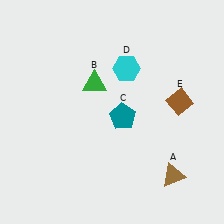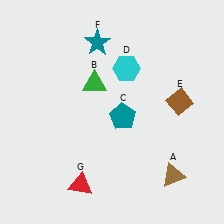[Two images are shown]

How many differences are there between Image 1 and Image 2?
There are 2 differences between the two images.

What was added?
A teal star (F), a red triangle (G) were added in Image 2.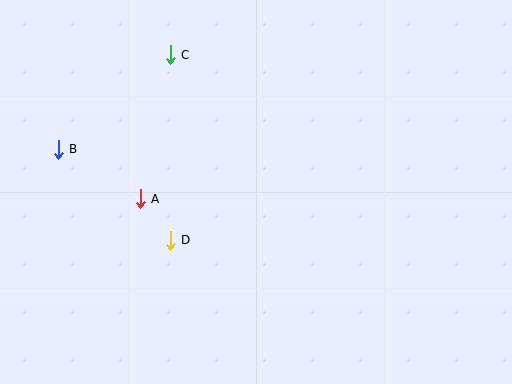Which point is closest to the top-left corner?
Point B is closest to the top-left corner.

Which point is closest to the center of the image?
Point D at (170, 240) is closest to the center.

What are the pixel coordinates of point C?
Point C is at (170, 55).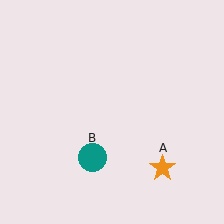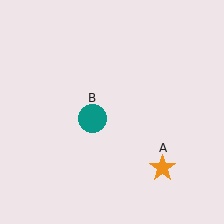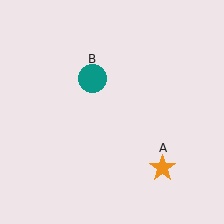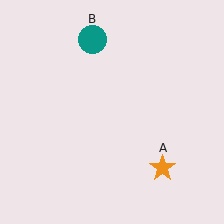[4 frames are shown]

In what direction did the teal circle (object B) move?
The teal circle (object B) moved up.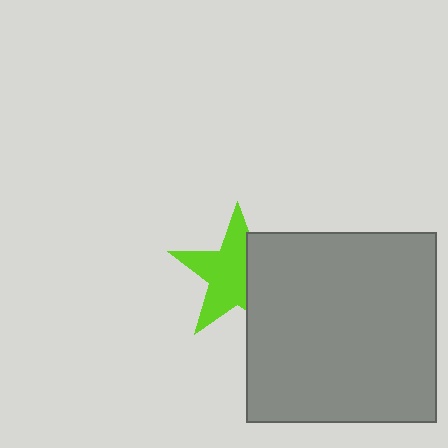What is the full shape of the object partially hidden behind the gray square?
The partially hidden object is a lime star.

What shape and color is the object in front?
The object in front is a gray square.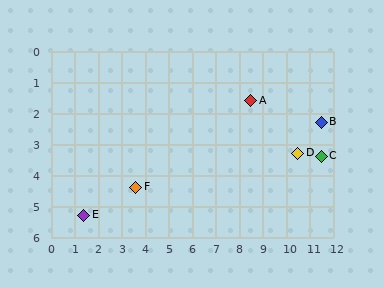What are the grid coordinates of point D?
Point D is at approximately (10.5, 3.3).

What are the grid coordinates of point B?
Point B is at approximately (11.5, 2.3).